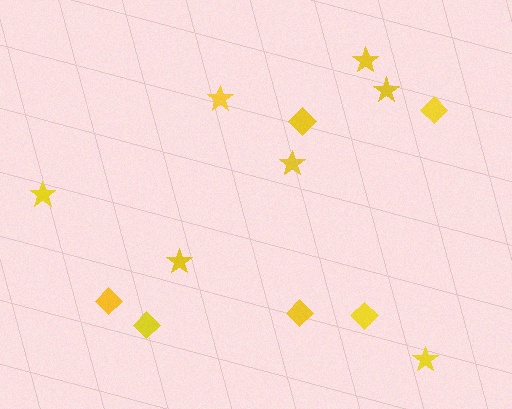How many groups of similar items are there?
There are 2 groups: one group of stars (7) and one group of diamonds (6).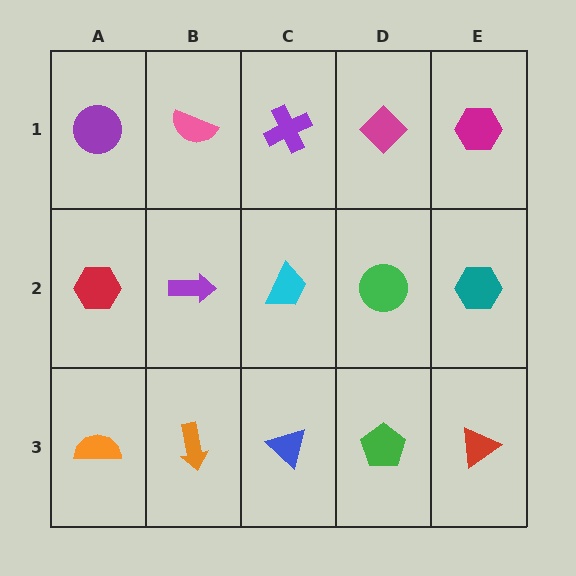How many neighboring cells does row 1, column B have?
3.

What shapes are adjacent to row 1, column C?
A cyan trapezoid (row 2, column C), a pink semicircle (row 1, column B), a magenta diamond (row 1, column D).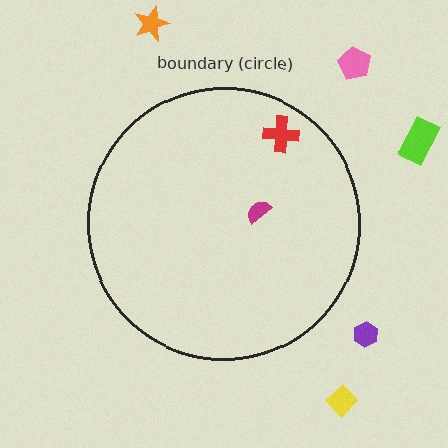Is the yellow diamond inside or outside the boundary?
Outside.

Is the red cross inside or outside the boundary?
Inside.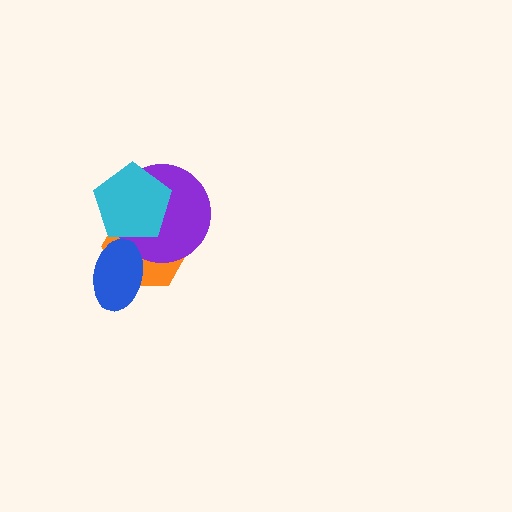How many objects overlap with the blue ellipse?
2 objects overlap with the blue ellipse.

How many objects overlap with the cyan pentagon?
2 objects overlap with the cyan pentagon.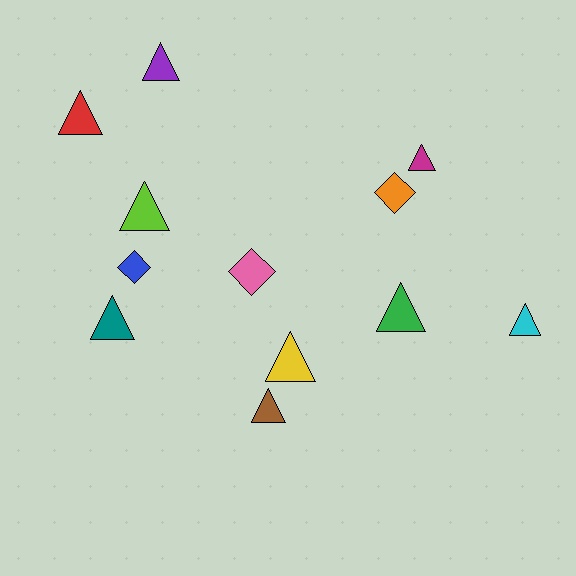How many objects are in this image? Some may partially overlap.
There are 12 objects.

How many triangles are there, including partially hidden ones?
There are 9 triangles.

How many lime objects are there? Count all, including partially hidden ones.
There is 1 lime object.